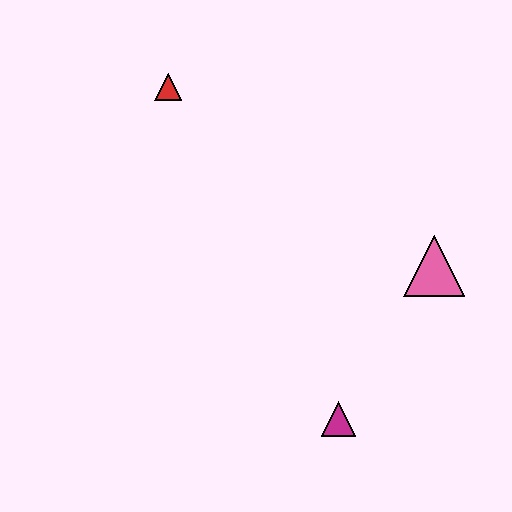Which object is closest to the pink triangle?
The magenta triangle is closest to the pink triangle.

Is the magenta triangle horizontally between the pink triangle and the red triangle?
Yes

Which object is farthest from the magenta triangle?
The red triangle is farthest from the magenta triangle.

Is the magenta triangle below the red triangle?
Yes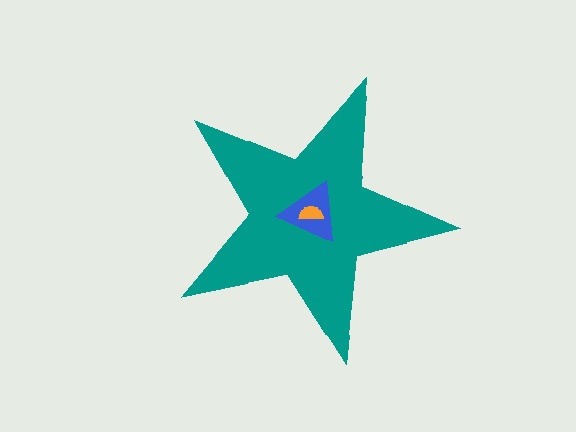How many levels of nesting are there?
3.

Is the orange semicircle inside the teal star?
Yes.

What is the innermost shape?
The orange semicircle.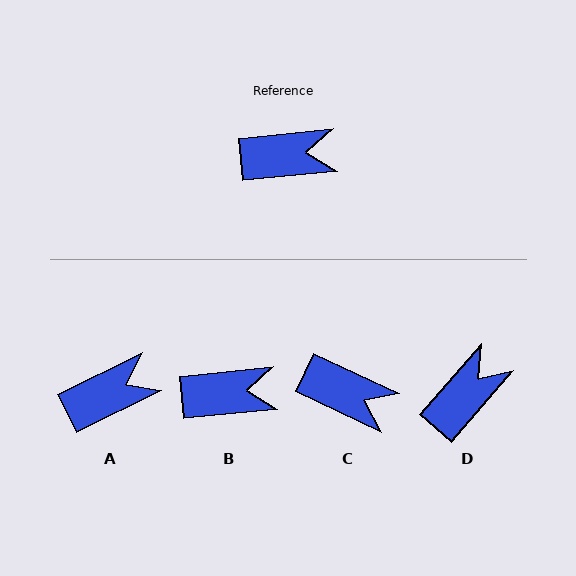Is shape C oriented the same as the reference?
No, it is off by about 31 degrees.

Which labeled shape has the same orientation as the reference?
B.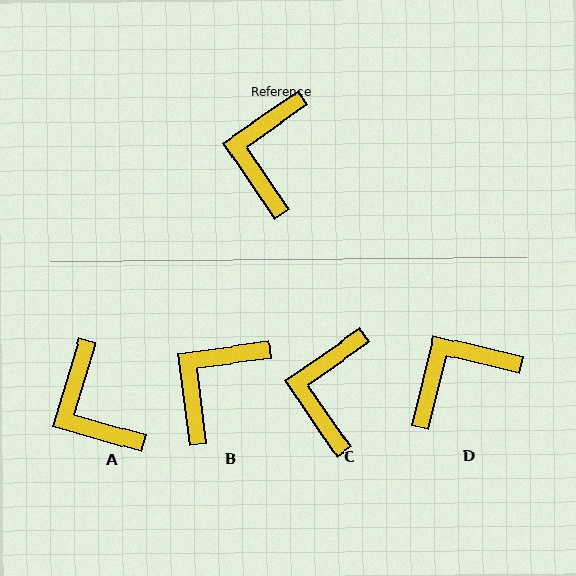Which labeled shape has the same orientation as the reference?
C.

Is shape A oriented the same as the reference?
No, it is off by about 39 degrees.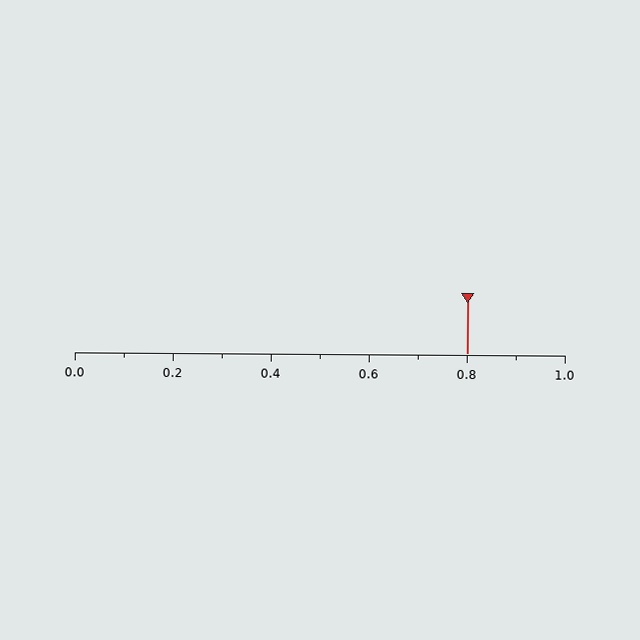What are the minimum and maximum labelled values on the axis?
The axis runs from 0.0 to 1.0.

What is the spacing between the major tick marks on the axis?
The major ticks are spaced 0.2 apart.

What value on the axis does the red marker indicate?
The marker indicates approximately 0.8.